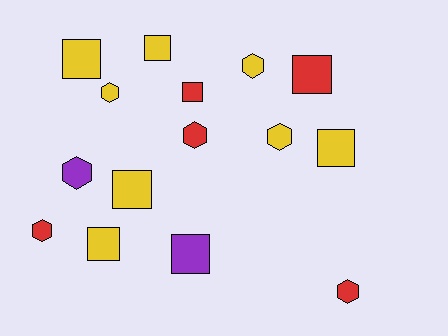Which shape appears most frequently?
Square, with 8 objects.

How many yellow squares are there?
There are 5 yellow squares.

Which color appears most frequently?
Yellow, with 8 objects.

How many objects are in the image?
There are 15 objects.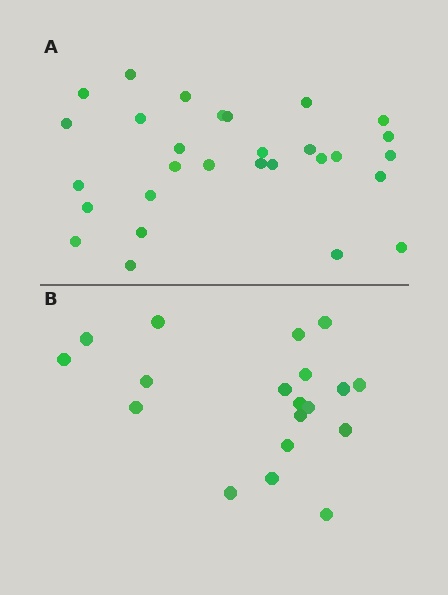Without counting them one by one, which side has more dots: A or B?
Region A (the top region) has more dots.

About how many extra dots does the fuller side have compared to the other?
Region A has roughly 10 or so more dots than region B.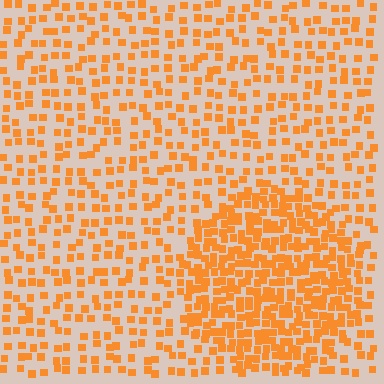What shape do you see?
I see a circle.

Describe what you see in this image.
The image contains small orange elements arranged at two different densities. A circle-shaped region is visible where the elements are more densely packed than the surrounding area.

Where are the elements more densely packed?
The elements are more densely packed inside the circle boundary.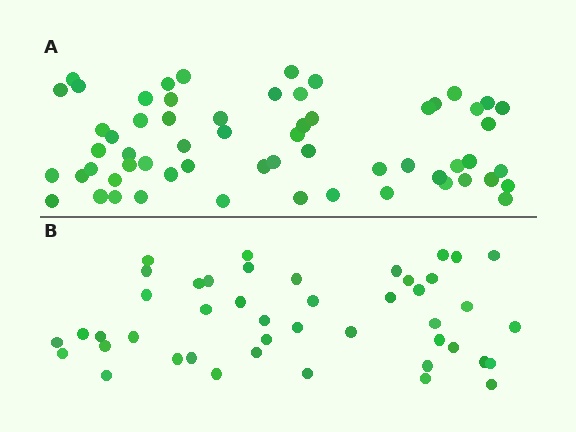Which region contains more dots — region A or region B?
Region A (the top region) has more dots.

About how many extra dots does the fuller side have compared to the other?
Region A has approximately 15 more dots than region B.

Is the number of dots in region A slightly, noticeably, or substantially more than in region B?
Region A has noticeably more, but not dramatically so. The ratio is roughly 1.3 to 1.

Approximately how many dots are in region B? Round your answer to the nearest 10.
About 40 dots. (The exact count is 45, which rounds to 40.)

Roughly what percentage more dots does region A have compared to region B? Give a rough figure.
About 35% more.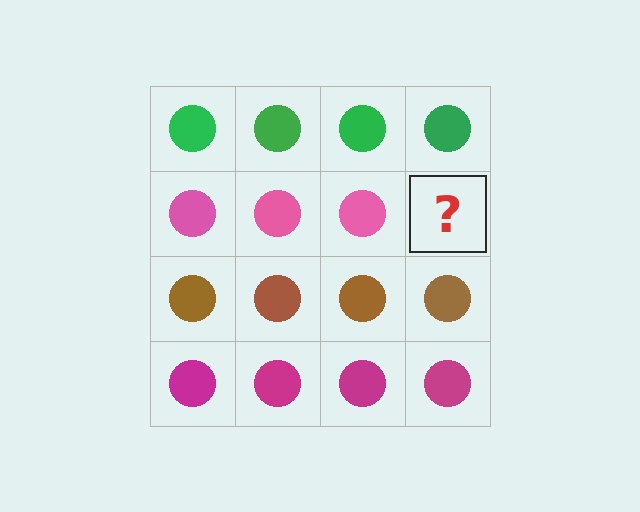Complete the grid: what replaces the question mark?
The question mark should be replaced with a pink circle.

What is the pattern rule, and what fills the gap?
The rule is that each row has a consistent color. The gap should be filled with a pink circle.